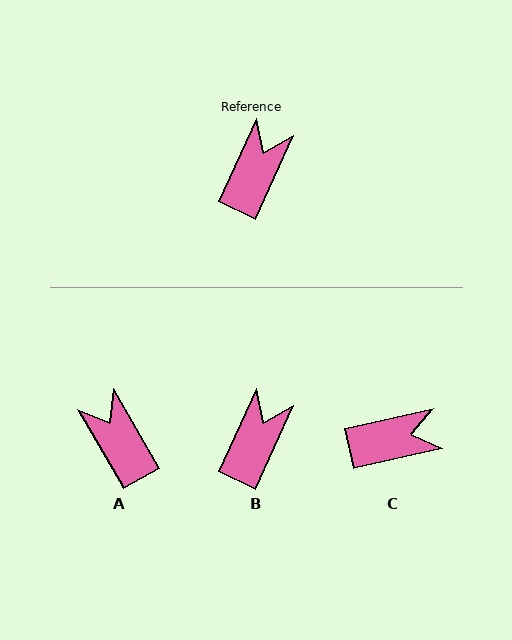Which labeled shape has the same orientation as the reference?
B.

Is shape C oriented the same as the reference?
No, it is off by about 53 degrees.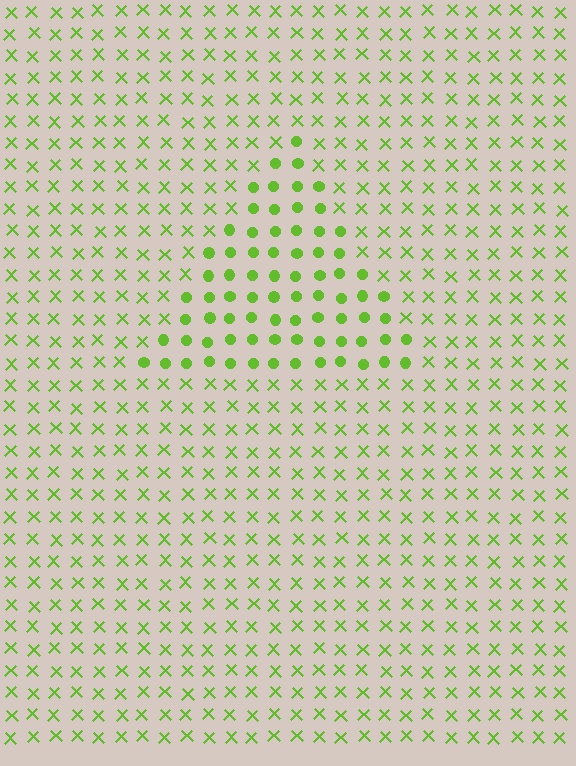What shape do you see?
I see a triangle.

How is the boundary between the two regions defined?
The boundary is defined by a change in element shape: circles inside vs. X marks outside. All elements share the same color and spacing.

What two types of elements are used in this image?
The image uses circles inside the triangle region and X marks outside it.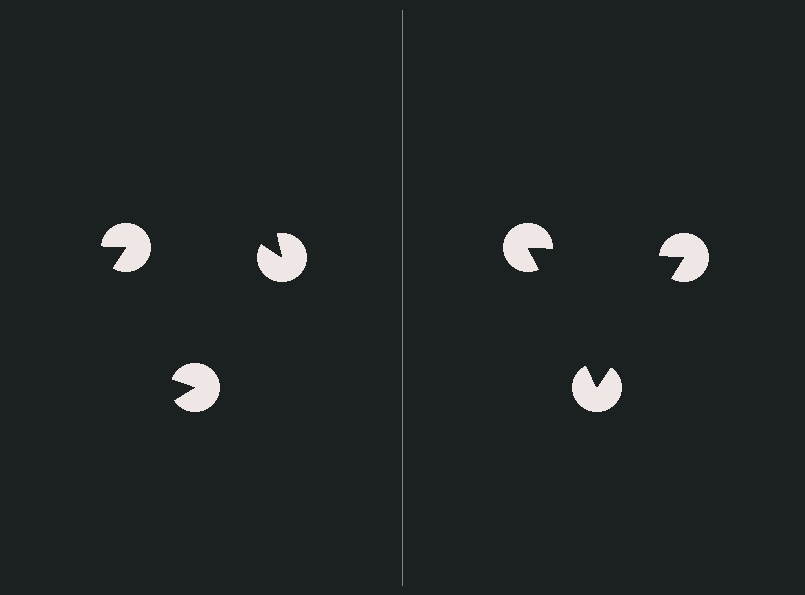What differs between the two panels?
The pac-man discs are positioned identically on both sides; only the wedge orientations differ. On the right they align to a triangle; on the left they are misaligned.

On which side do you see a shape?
An illusory triangle appears on the right side. On the left side the wedge cuts are rotated, so no coherent shape forms.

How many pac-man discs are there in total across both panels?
6 — 3 on each side.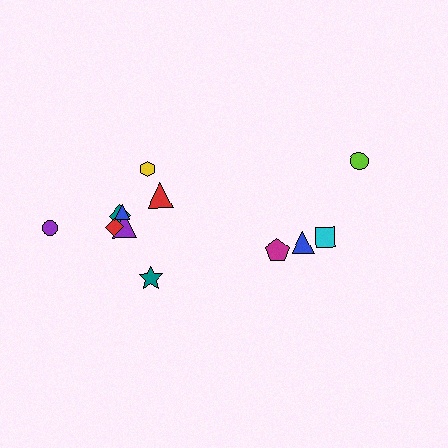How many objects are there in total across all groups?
There are 12 objects.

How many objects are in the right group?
There are 4 objects.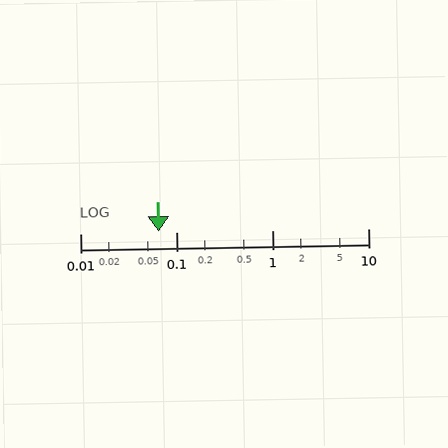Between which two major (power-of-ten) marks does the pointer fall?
The pointer is between 0.01 and 0.1.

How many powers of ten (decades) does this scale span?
The scale spans 3 decades, from 0.01 to 10.